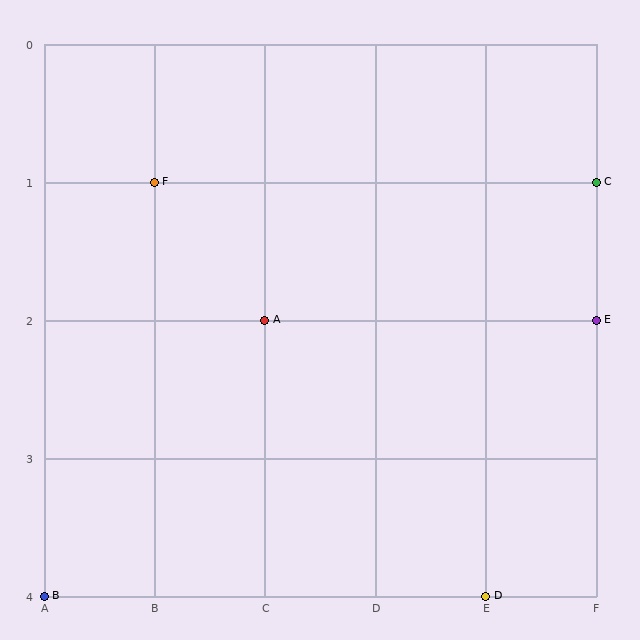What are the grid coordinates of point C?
Point C is at grid coordinates (F, 1).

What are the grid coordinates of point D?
Point D is at grid coordinates (E, 4).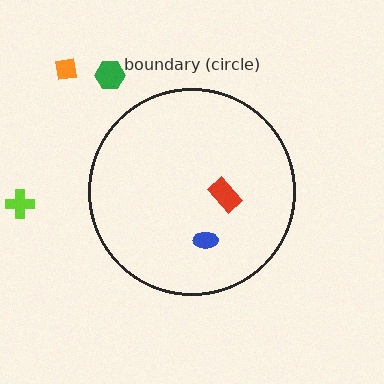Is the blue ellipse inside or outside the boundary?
Inside.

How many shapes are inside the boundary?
2 inside, 3 outside.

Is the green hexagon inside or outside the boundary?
Outside.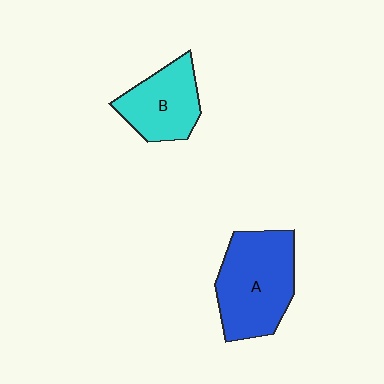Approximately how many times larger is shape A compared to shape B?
Approximately 1.4 times.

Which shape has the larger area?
Shape A (blue).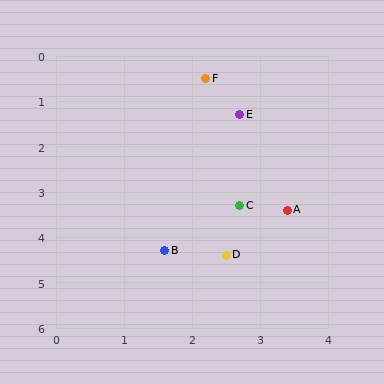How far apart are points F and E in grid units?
Points F and E are about 0.9 grid units apart.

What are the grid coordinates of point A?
Point A is at approximately (3.4, 3.4).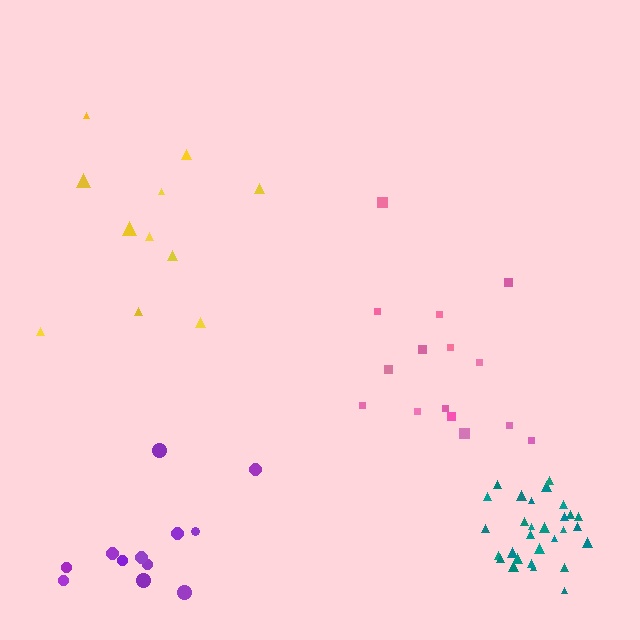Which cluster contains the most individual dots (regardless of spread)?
Teal (31).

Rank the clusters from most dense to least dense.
teal, purple, pink, yellow.